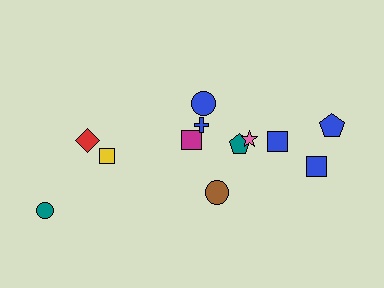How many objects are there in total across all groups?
There are 12 objects.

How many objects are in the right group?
There are 8 objects.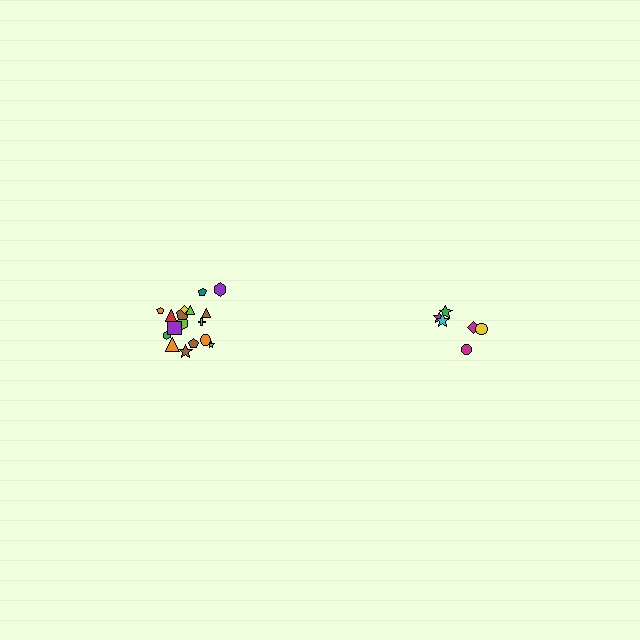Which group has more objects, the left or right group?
The left group.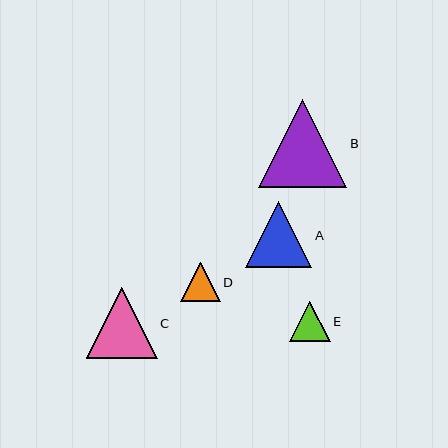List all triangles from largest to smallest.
From largest to smallest: B, C, A, E, D.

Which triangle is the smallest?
Triangle D is the smallest with a size of approximately 39 pixels.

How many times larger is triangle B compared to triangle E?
Triangle B is approximately 2.2 times the size of triangle E.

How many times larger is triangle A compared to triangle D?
Triangle A is approximately 1.7 times the size of triangle D.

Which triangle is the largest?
Triangle B is the largest with a size of approximately 89 pixels.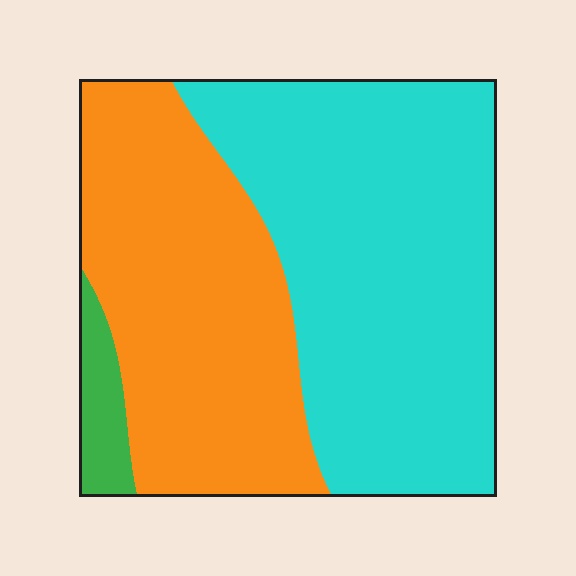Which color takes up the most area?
Cyan, at roughly 55%.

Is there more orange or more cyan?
Cyan.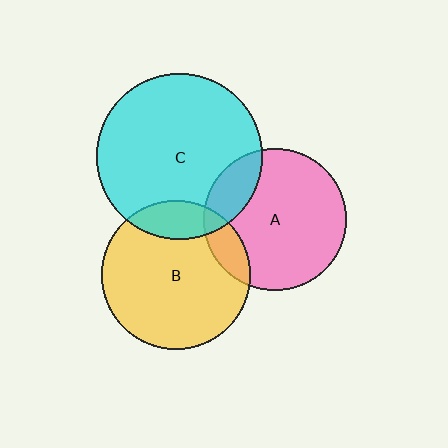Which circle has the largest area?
Circle C (cyan).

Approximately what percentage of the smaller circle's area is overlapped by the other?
Approximately 15%.